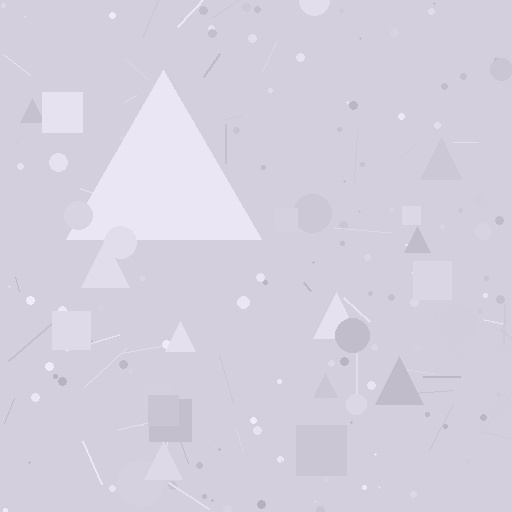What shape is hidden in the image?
A triangle is hidden in the image.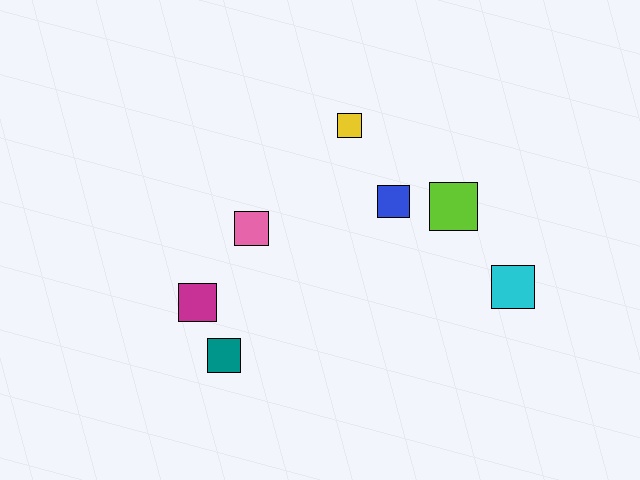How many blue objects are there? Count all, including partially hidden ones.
There is 1 blue object.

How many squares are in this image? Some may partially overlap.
There are 7 squares.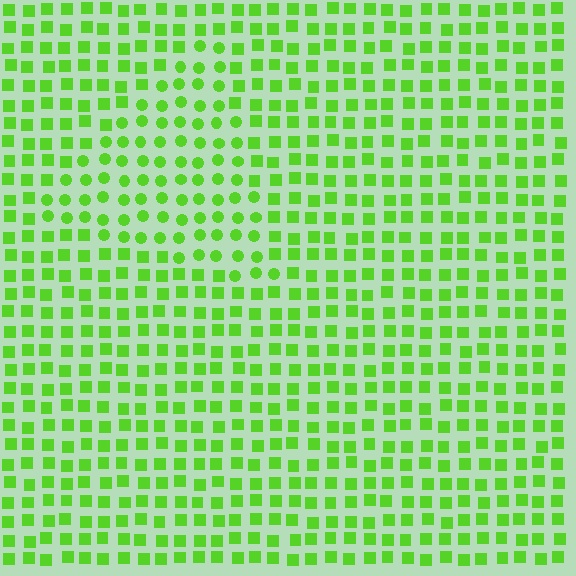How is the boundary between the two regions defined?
The boundary is defined by a change in element shape: circles inside vs. squares outside. All elements share the same color and spacing.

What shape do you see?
I see a triangle.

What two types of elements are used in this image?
The image uses circles inside the triangle region and squares outside it.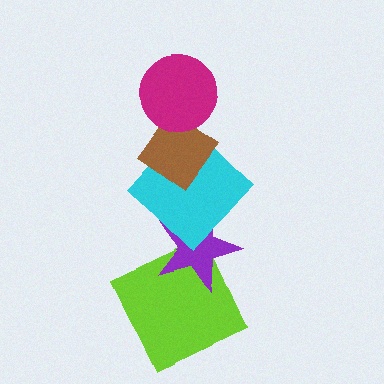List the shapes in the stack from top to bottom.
From top to bottom: the magenta circle, the brown diamond, the cyan diamond, the purple star, the lime square.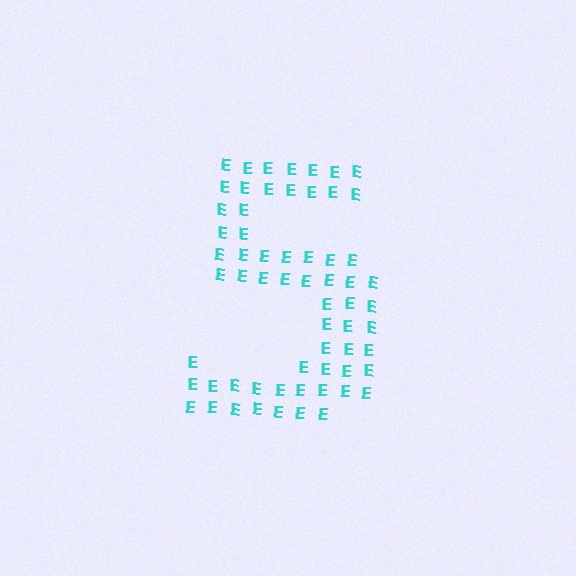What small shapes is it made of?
It is made of small letter E's.